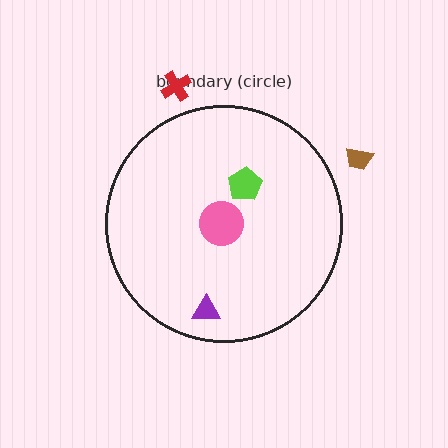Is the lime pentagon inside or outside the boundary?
Inside.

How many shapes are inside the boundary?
3 inside, 2 outside.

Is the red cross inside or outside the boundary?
Outside.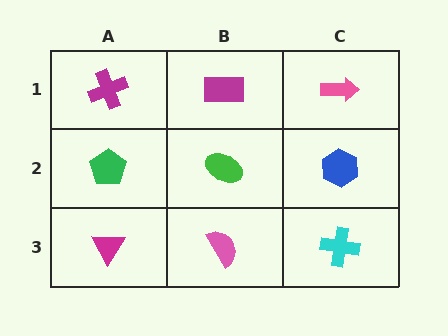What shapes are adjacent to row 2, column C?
A pink arrow (row 1, column C), a cyan cross (row 3, column C), a green ellipse (row 2, column B).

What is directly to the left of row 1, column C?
A magenta rectangle.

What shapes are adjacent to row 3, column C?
A blue hexagon (row 2, column C), a pink semicircle (row 3, column B).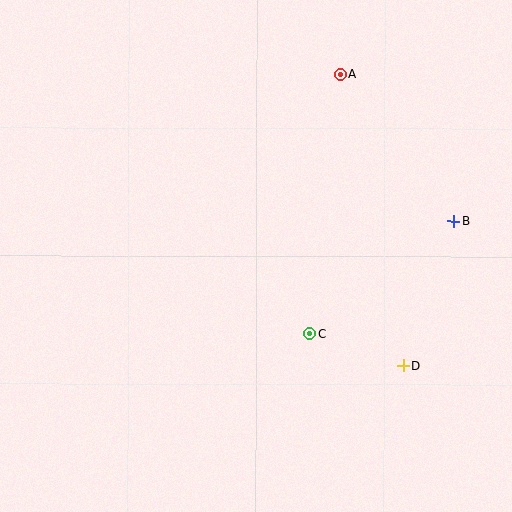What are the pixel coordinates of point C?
Point C is at (310, 334).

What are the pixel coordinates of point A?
Point A is at (341, 74).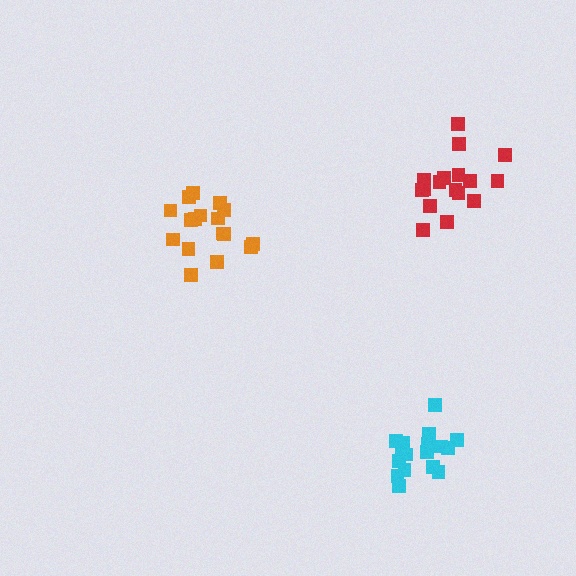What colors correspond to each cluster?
The clusters are colored: cyan, orange, red.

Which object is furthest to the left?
The orange cluster is leftmost.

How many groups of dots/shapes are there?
There are 3 groups.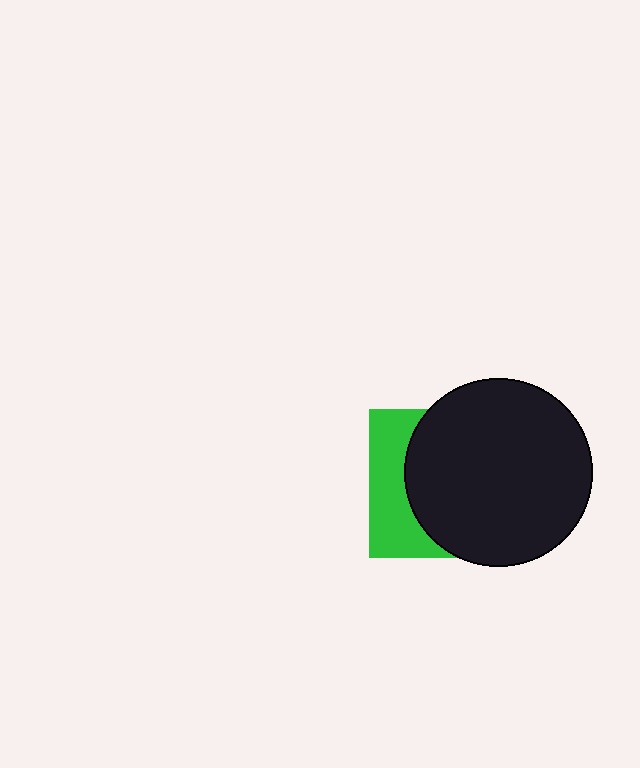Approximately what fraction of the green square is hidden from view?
Roughly 69% of the green square is hidden behind the black circle.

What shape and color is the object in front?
The object in front is a black circle.